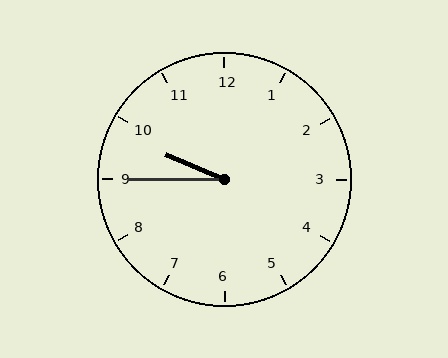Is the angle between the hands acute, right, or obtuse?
It is acute.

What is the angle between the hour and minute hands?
Approximately 22 degrees.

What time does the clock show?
9:45.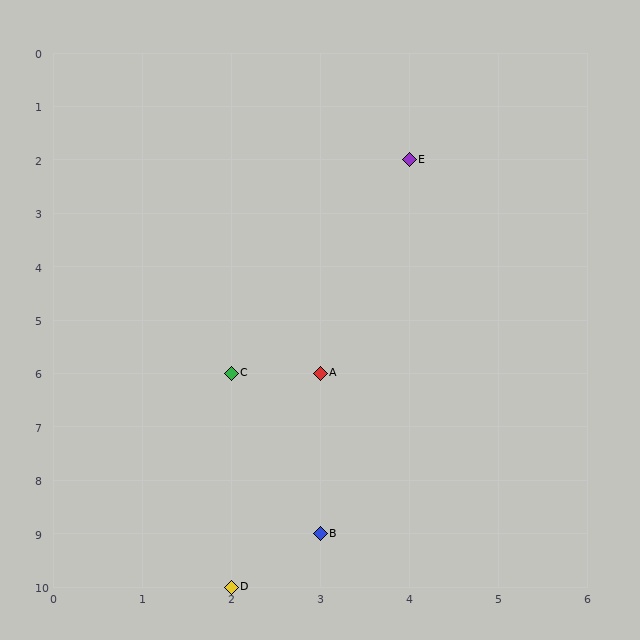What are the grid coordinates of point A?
Point A is at grid coordinates (3, 6).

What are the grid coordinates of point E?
Point E is at grid coordinates (4, 2).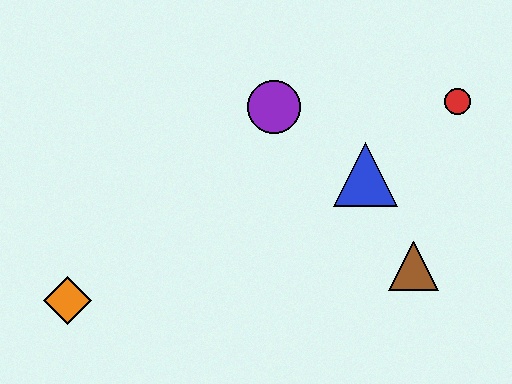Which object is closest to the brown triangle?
The blue triangle is closest to the brown triangle.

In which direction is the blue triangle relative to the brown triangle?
The blue triangle is above the brown triangle.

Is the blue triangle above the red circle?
No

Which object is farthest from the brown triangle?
The orange diamond is farthest from the brown triangle.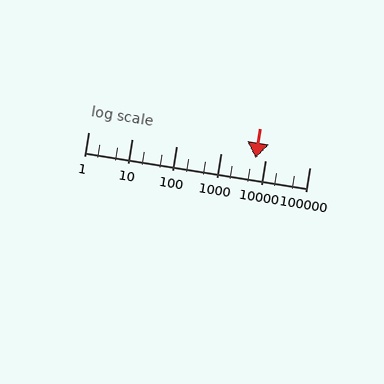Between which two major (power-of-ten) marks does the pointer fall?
The pointer is between 1000 and 10000.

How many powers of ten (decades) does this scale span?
The scale spans 5 decades, from 1 to 100000.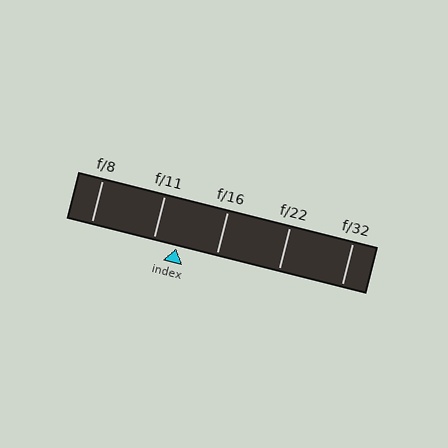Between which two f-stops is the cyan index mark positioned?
The index mark is between f/11 and f/16.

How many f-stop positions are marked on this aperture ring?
There are 5 f-stop positions marked.